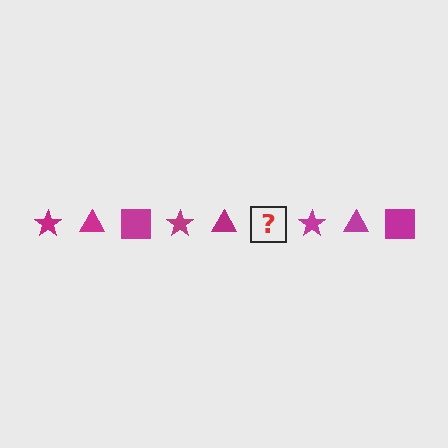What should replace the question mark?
The question mark should be replaced with a magenta square.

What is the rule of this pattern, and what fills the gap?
The rule is that the pattern cycles through star, triangle, square shapes in magenta. The gap should be filled with a magenta square.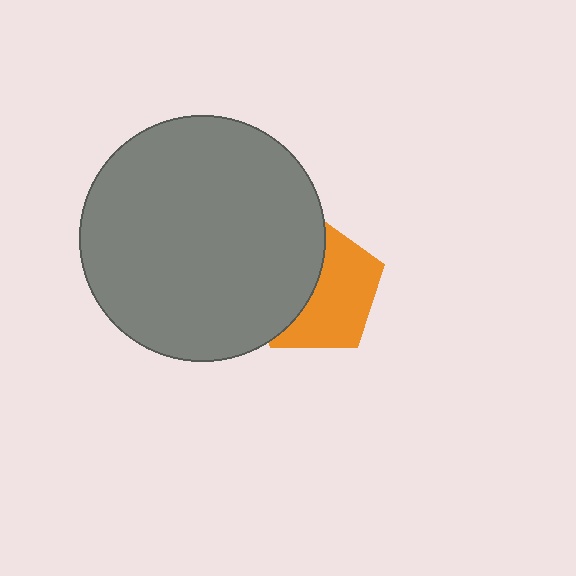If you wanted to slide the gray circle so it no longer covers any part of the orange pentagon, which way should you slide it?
Slide it left — that is the most direct way to separate the two shapes.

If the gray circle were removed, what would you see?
You would see the complete orange pentagon.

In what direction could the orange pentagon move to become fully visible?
The orange pentagon could move right. That would shift it out from behind the gray circle entirely.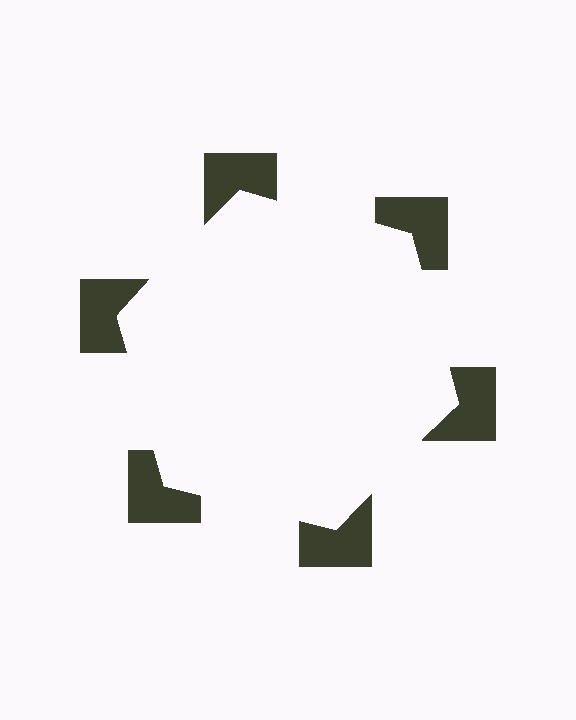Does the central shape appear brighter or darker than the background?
It typically appears slightly brighter than the background, even though no actual brightness change is drawn.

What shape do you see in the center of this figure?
An illusory hexagon — its edges are inferred from the aligned wedge cuts in the notched squares, not physically drawn.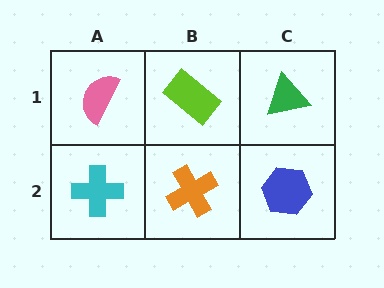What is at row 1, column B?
A lime rectangle.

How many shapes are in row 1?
3 shapes.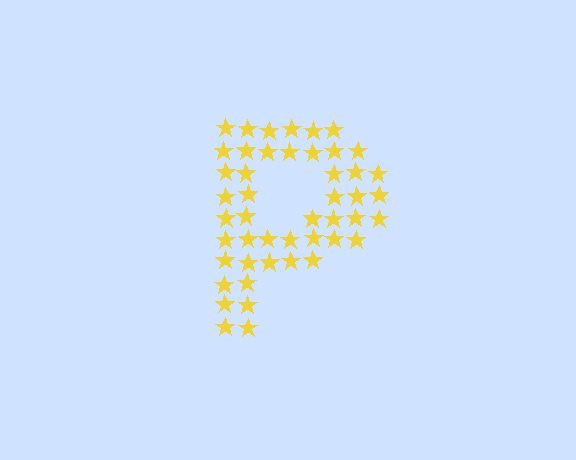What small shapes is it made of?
It is made of small stars.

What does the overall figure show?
The overall figure shows the letter P.